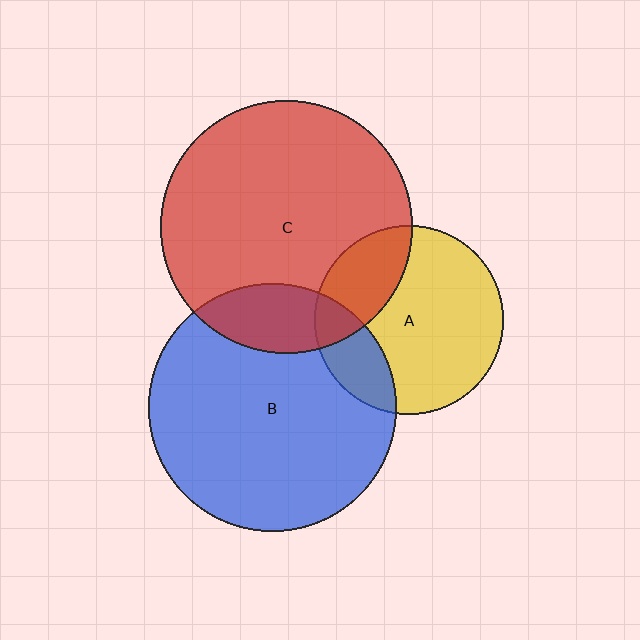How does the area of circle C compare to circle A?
Approximately 1.8 times.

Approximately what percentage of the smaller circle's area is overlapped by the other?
Approximately 20%.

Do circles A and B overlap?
Yes.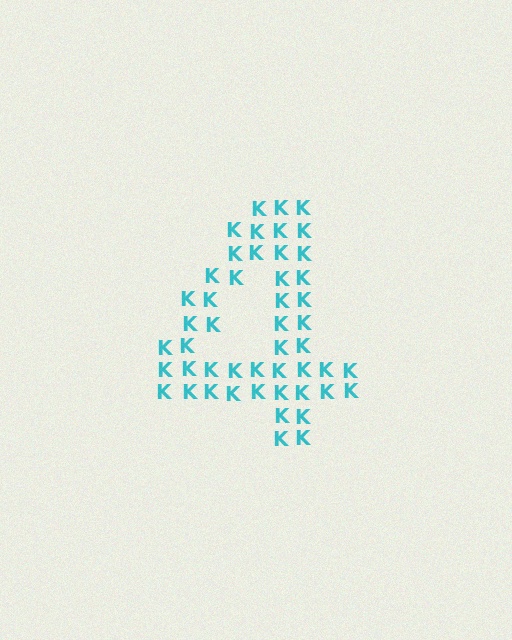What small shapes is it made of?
It is made of small letter K's.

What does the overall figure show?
The overall figure shows the digit 4.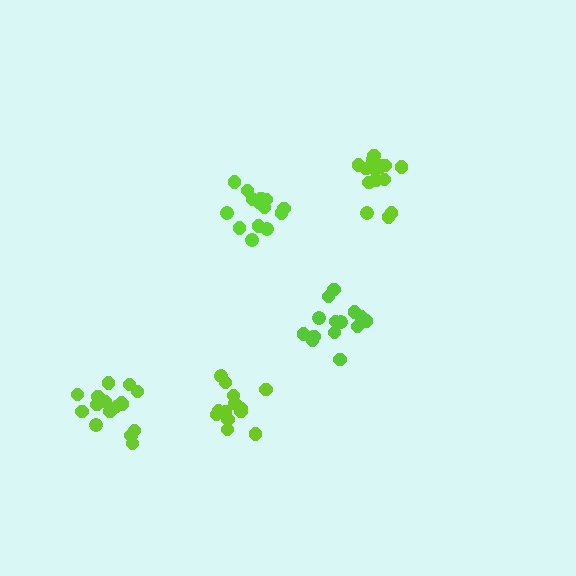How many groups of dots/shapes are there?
There are 5 groups.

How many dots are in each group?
Group 1: 17 dots, Group 2: 13 dots, Group 3: 14 dots, Group 4: 15 dots, Group 5: 16 dots (75 total).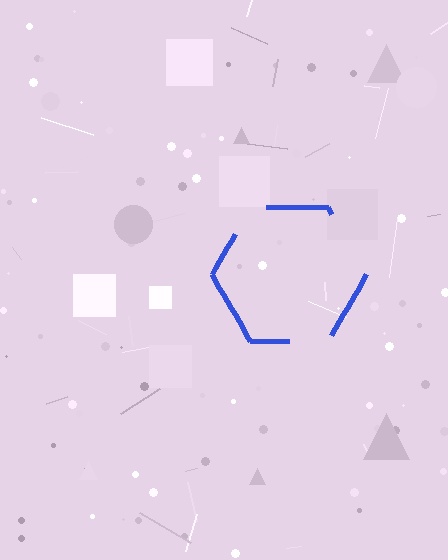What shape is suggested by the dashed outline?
The dashed outline suggests a hexagon.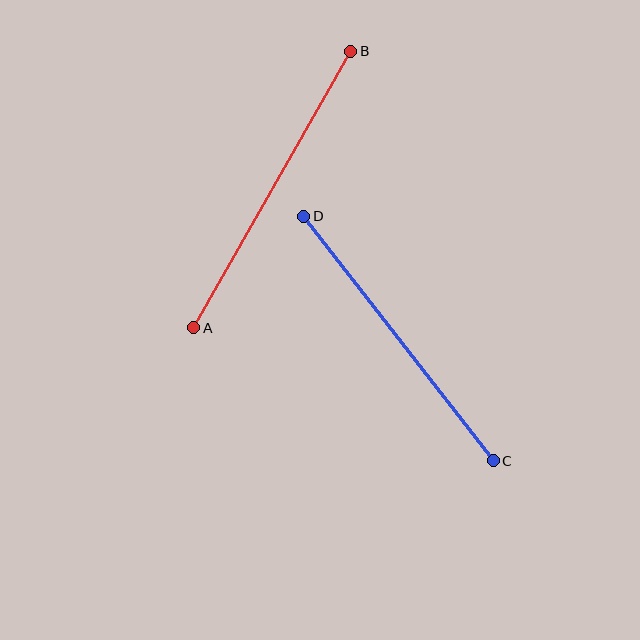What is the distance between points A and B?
The distance is approximately 318 pixels.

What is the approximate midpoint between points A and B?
The midpoint is at approximately (272, 190) pixels.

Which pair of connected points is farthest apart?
Points A and B are farthest apart.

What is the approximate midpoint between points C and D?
The midpoint is at approximately (399, 338) pixels.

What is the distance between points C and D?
The distance is approximately 309 pixels.